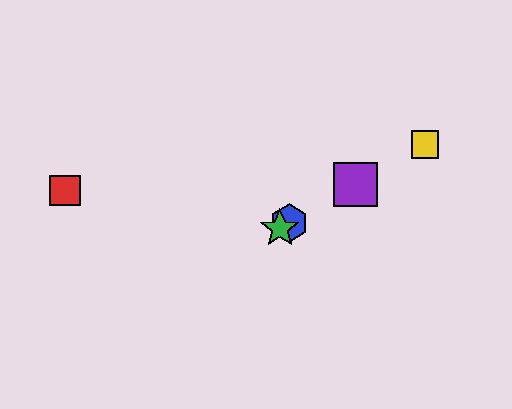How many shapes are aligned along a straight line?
4 shapes (the blue hexagon, the green star, the yellow square, the purple square) are aligned along a straight line.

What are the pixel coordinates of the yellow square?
The yellow square is at (425, 144).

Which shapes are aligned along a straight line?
The blue hexagon, the green star, the yellow square, the purple square are aligned along a straight line.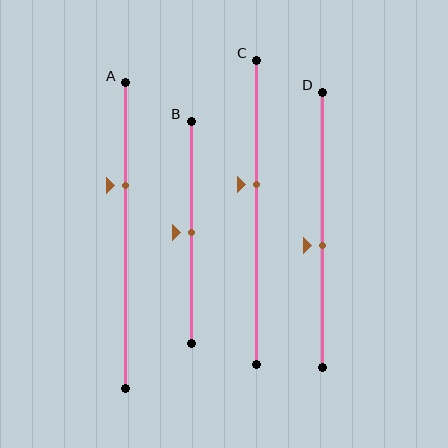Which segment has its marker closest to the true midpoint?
Segment B has its marker closest to the true midpoint.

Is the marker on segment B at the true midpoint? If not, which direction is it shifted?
Yes, the marker on segment B is at the true midpoint.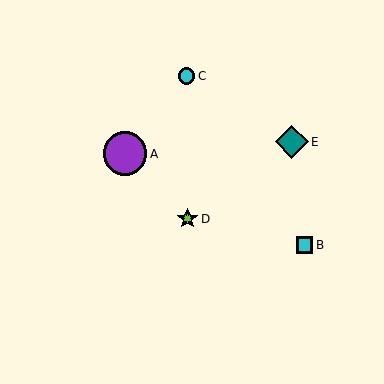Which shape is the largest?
The purple circle (labeled A) is the largest.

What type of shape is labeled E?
Shape E is a teal diamond.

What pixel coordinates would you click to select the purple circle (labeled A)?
Click at (125, 154) to select the purple circle A.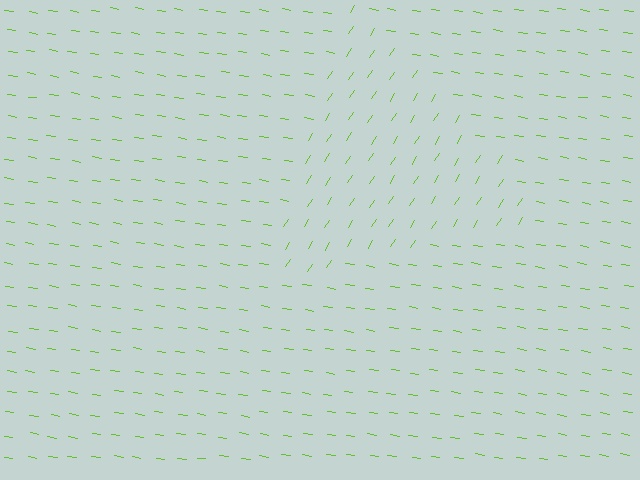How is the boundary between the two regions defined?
The boundary is defined purely by a change in line orientation (approximately 66 degrees difference). All lines are the same color and thickness.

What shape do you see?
I see a triangle.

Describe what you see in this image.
The image is filled with small lime line segments. A triangle region in the image has lines oriented differently from the surrounding lines, creating a visible texture boundary.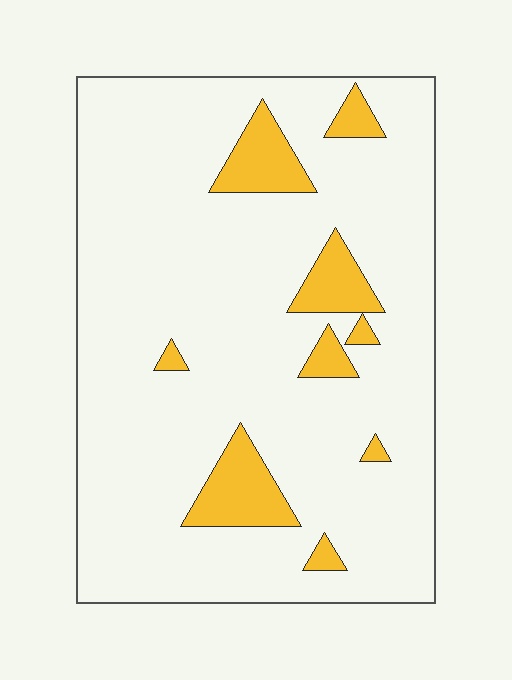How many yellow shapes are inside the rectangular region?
9.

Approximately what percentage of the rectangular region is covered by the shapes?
Approximately 10%.